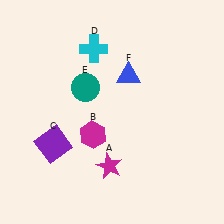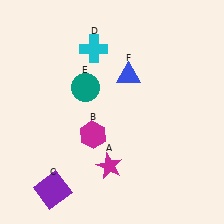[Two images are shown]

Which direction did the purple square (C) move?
The purple square (C) moved down.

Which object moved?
The purple square (C) moved down.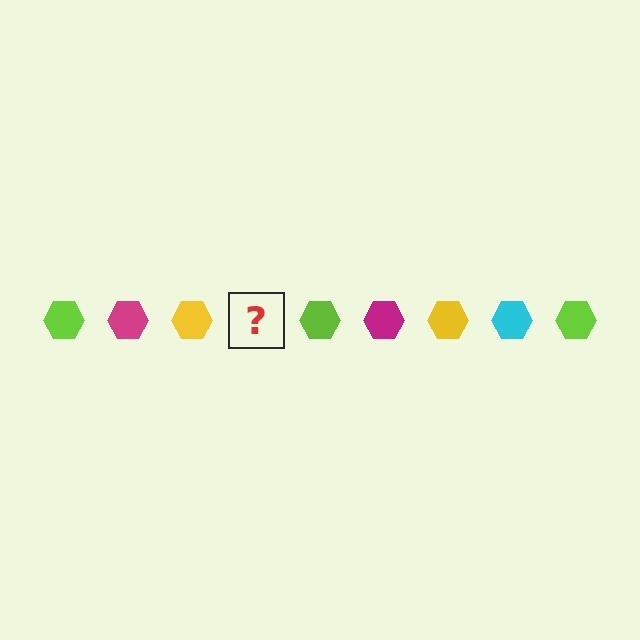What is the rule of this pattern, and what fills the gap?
The rule is that the pattern cycles through lime, magenta, yellow, cyan hexagons. The gap should be filled with a cyan hexagon.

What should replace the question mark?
The question mark should be replaced with a cyan hexagon.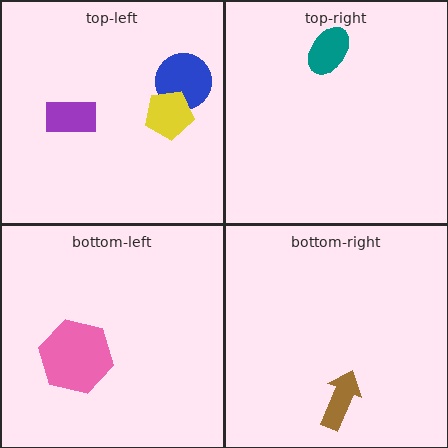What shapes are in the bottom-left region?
The pink hexagon.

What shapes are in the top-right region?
The teal ellipse.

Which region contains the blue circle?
The top-left region.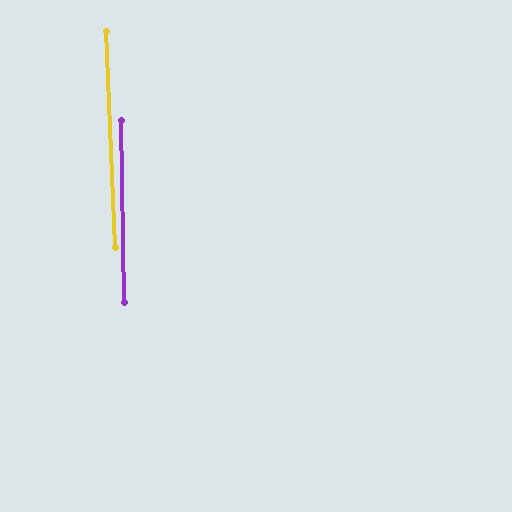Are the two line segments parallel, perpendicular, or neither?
Parallel — their directions differ by only 1.5°.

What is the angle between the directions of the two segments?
Approximately 1 degree.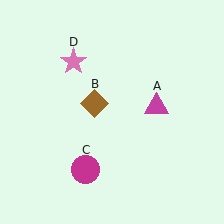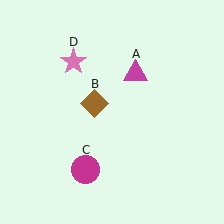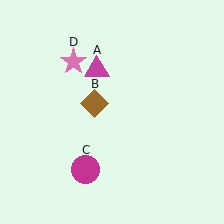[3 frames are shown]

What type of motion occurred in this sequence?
The magenta triangle (object A) rotated counterclockwise around the center of the scene.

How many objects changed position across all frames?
1 object changed position: magenta triangle (object A).